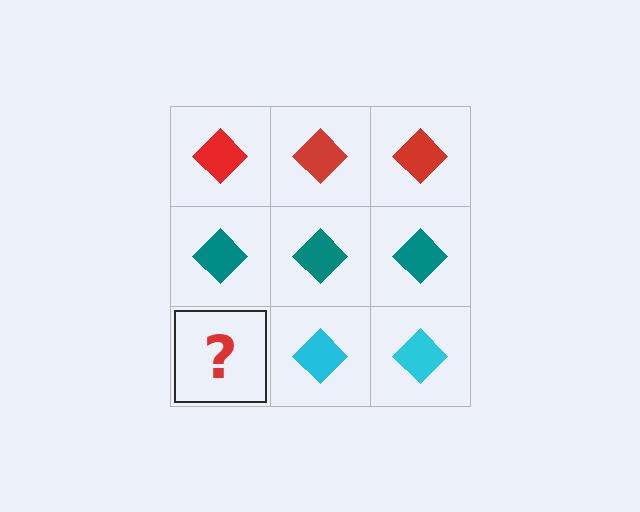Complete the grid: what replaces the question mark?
The question mark should be replaced with a cyan diamond.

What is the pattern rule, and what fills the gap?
The rule is that each row has a consistent color. The gap should be filled with a cyan diamond.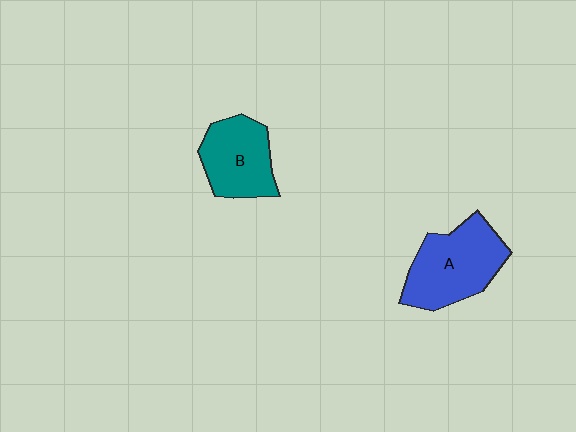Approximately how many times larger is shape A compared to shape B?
Approximately 1.3 times.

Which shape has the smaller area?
Shape B (teal).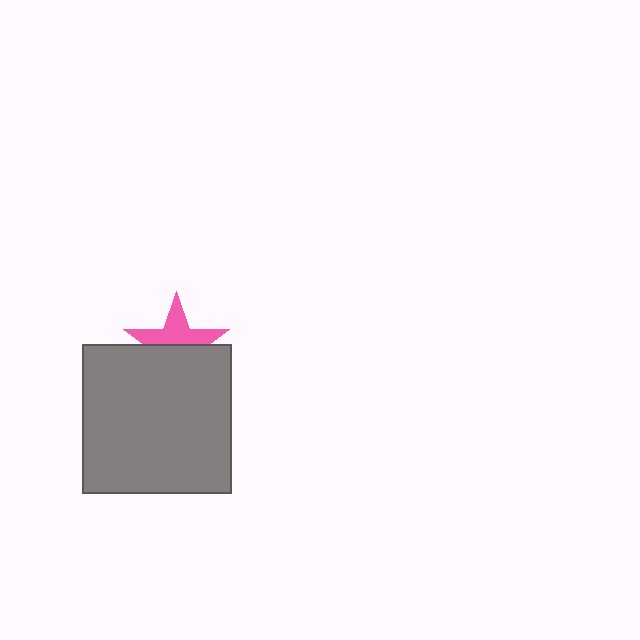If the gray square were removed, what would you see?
You would see the complete pink star.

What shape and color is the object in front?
The object in front is a gray square.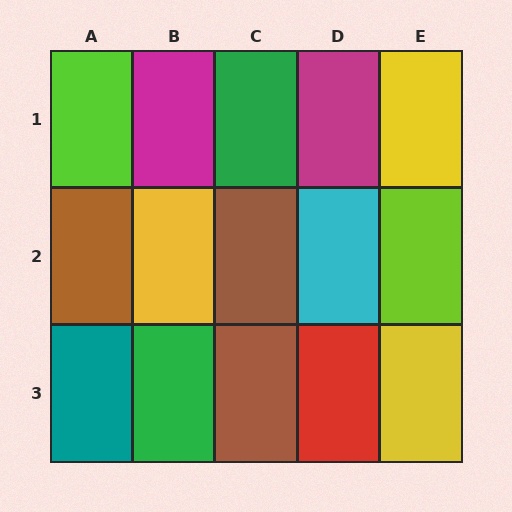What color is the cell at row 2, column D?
Cyan.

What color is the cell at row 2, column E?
Lime.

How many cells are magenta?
2 cells are magenta.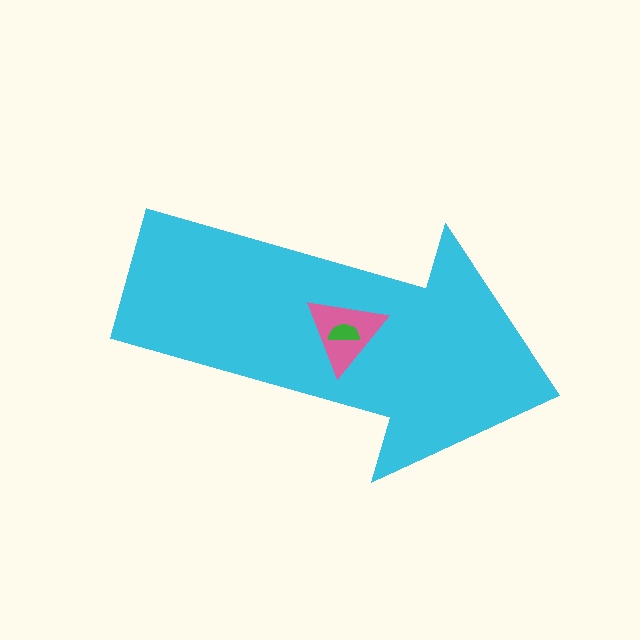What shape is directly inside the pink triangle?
The green semicircle.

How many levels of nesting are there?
3.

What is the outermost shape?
The cyan arrow.